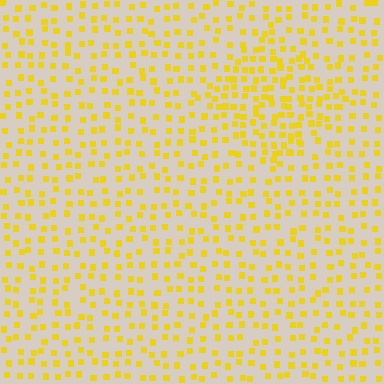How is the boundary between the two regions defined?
The boundary is defined by a change in element density (approximately 1.8x ratio). All elements are the same color, size, and shape.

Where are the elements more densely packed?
The elements are more densely packed inside the diamond boundary.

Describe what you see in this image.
The image contains small yellow elements arranged at two different densities. A diamond-shaped region is visible where the elements are more densely packed than the surrounding area.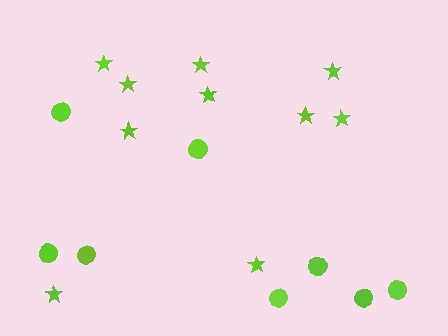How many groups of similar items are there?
There are 2 groups: one group of stars (10) and one group of circles (8).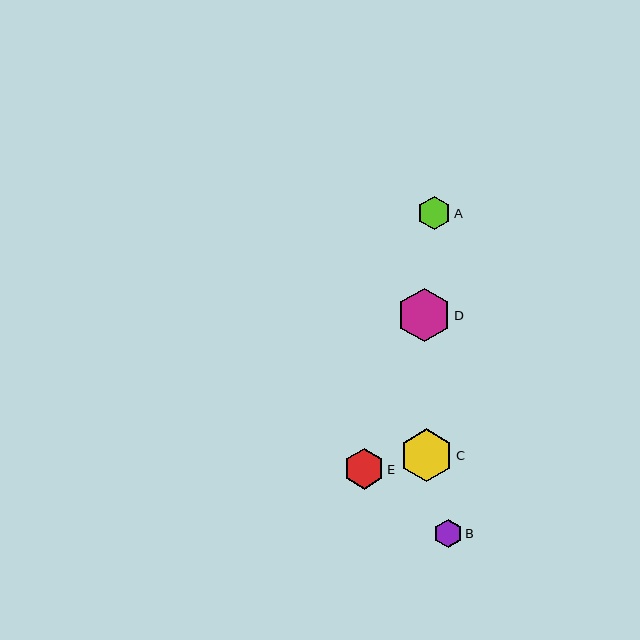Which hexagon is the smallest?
Hexagon B is the smallest with a size of approximately 28 pixels.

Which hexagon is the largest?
Hexagon D is the largest with a size of approximately 54 pixels.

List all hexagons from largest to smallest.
From largest to smallest: D, C, E, A, B.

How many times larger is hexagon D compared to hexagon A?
Hexagon D is approximately 1.6 times the size of hexagon A.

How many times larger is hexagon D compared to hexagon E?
Hexagon D is approximately 1.3 times the size of hexagon E.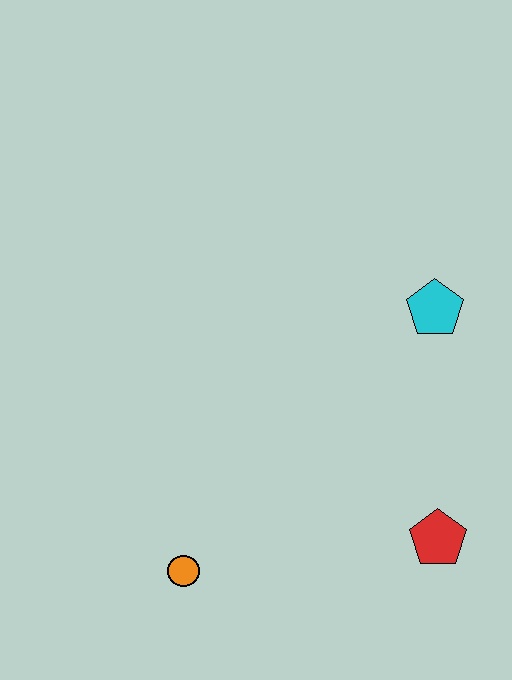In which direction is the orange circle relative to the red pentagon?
The orange circle is to the left of the red pentagon.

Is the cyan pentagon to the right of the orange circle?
Yes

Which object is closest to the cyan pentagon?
The red pentagon is closest to the cyan pentagon.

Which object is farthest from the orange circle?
The cyan pentagon is farthest from the orange circle.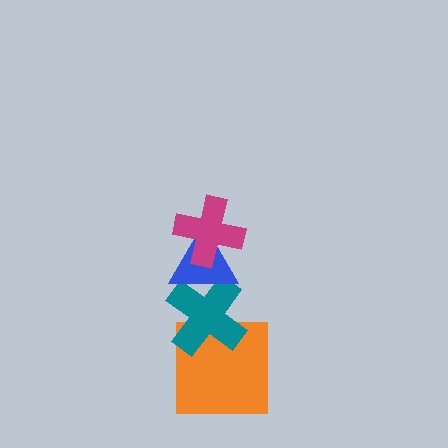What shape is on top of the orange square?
The teal cross is on top of the orange square.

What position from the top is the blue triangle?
The blue triangle is 2nd from the top.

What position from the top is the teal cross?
The teal cross is 3rd from the top.